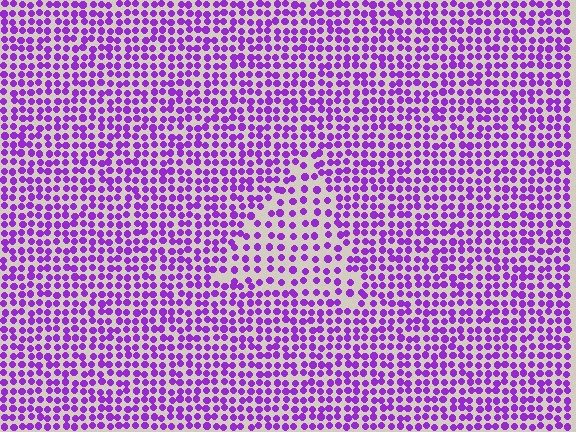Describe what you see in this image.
The image contains small purple elements arranged at two different densities. A triangle-shaped region is visible where the elements are less densely packed than the surrounding area.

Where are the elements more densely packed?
The elements are more densely packed outside the triangle boundary.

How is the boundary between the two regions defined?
The boundary is defined by a change in element density (approximately 1.7x ratio). All elements are the same color, size, and shape.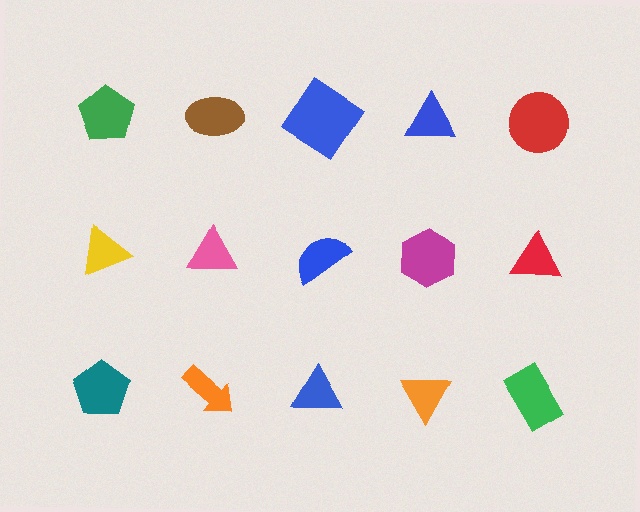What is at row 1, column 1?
A green pentagon.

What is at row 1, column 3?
A blue diamond.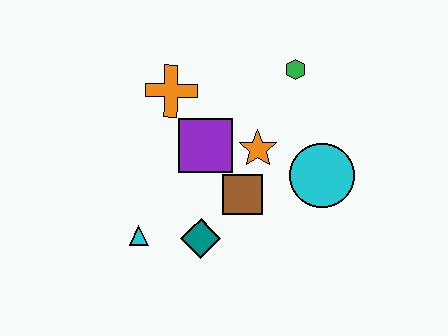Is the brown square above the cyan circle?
No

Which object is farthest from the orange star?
The cyan triangle is farthest from the orange star.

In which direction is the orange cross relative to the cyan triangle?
The orange cross is above the cyan triangle.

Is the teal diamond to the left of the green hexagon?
Yes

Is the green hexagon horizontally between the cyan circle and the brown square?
Yes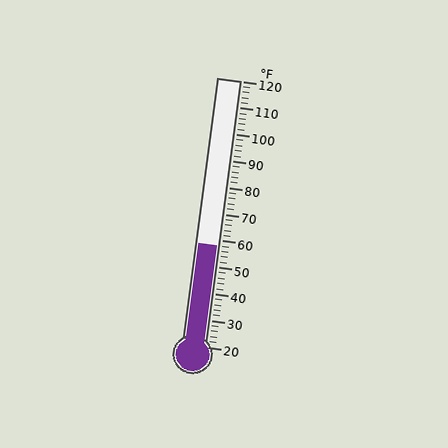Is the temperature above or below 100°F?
The temperature is below 100°F.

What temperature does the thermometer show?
The thermometer shows approximately 58°F.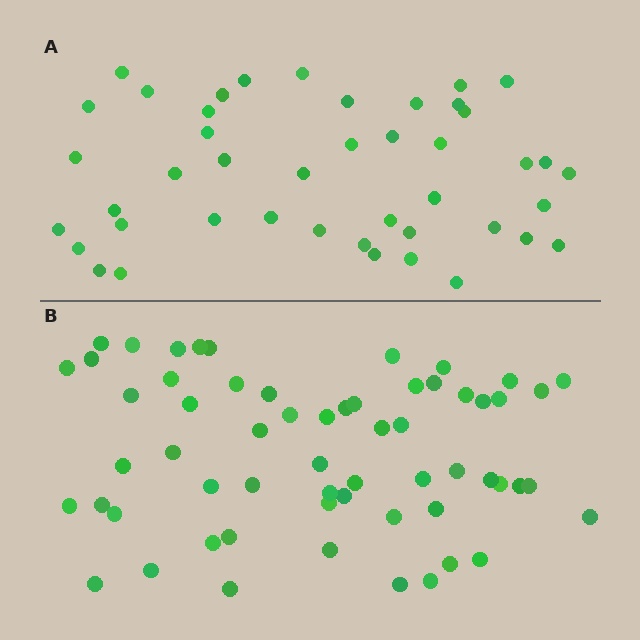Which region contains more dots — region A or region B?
Region B (the bottom region) has more dots.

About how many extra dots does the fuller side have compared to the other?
Region B has approximately 15 more dots than region A.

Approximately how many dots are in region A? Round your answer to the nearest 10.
About 40 dots. (The exact count is 44, which rounds to 40.)